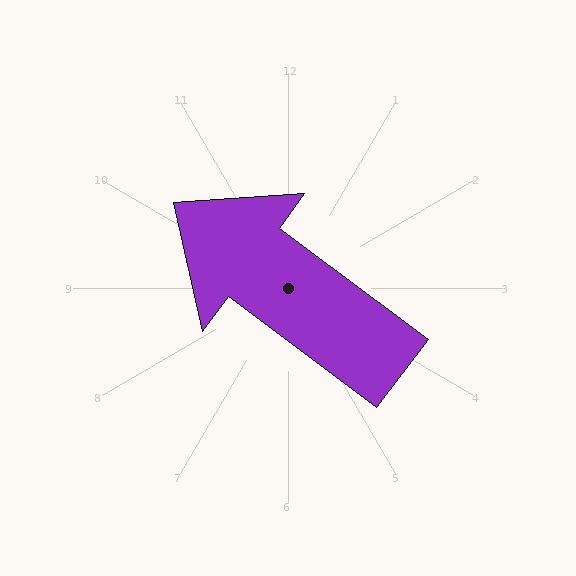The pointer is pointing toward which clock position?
Roughly 10 o'clock.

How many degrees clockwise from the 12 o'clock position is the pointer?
Approximately 307 degrees.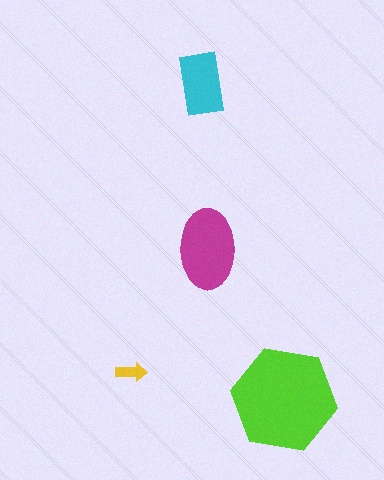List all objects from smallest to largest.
The yellow arrow, the cyan rectangle, the magenta ellipse, the lime hexagon.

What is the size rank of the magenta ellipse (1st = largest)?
2nd.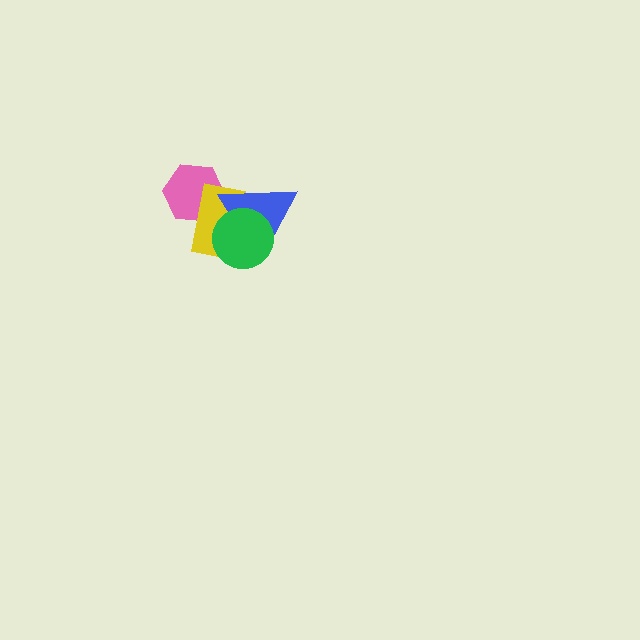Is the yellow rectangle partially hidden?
Yes, it is partially covered by another shape.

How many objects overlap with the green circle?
2 objects overlap with the green circle.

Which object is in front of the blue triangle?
The green circle is in front of the blue triangle.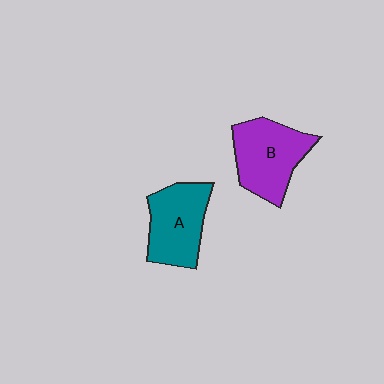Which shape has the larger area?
Shape B (purple).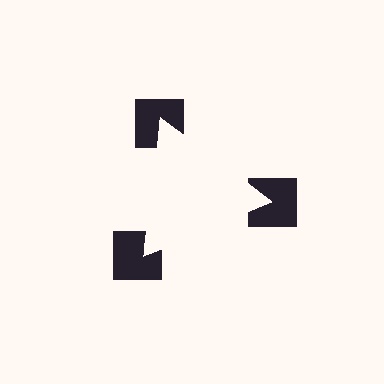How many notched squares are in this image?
There are 3 — one at each vertex of the illusory triangle.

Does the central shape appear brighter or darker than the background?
It typically appears slightly brighter than the background, even though no actual brightness change is drawn.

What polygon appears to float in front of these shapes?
An illusory triangle — its edges are inferred from the aligned wedge cuts in the notched squares, not physically drawn.